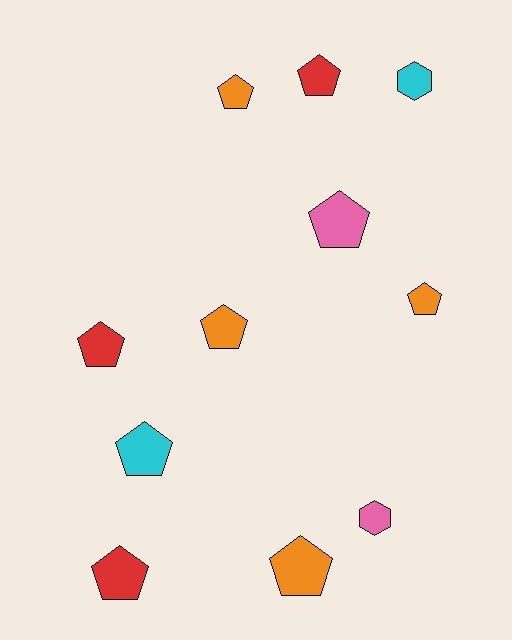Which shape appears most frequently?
Pentagon, with 9 objects.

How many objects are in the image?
There are 11 objects.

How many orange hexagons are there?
There are no orange hexagons.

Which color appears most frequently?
Orange, with 4 objects.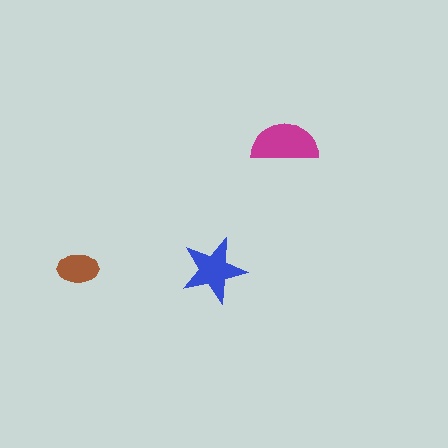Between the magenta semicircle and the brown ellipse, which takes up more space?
The magenta semicircle.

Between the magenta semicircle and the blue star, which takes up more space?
The magenta semicircle.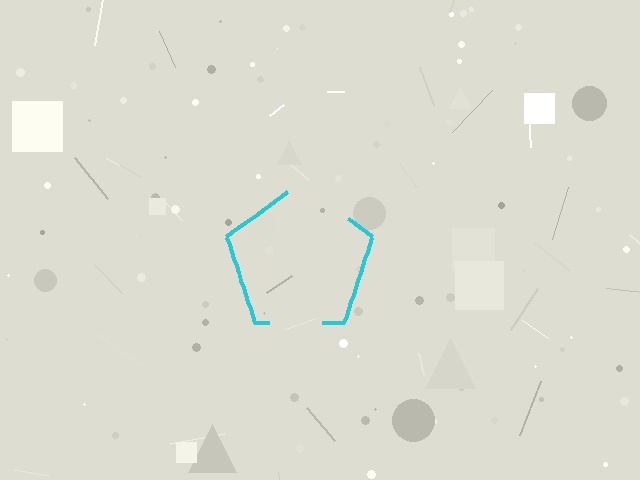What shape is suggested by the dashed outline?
The dashed outline suggests a pentagon.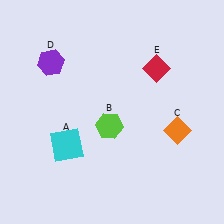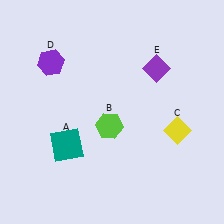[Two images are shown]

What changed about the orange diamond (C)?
In Image 1, C is orange. In Image 2, it changed to yellow.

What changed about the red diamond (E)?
In Image 1, E is red. In Image 2, it changed to purple.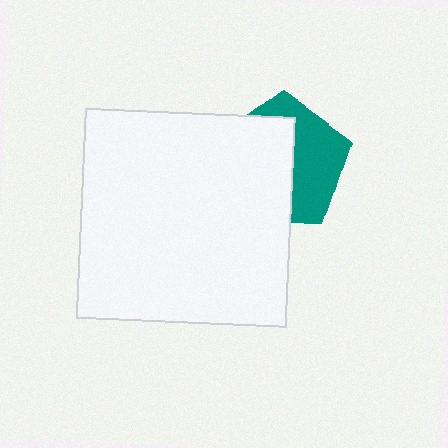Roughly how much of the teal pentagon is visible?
A small part of it is visible (roughly 43%).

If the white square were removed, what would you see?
You would see the complete teal pentagon.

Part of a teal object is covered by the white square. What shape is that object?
It is a pentagon.